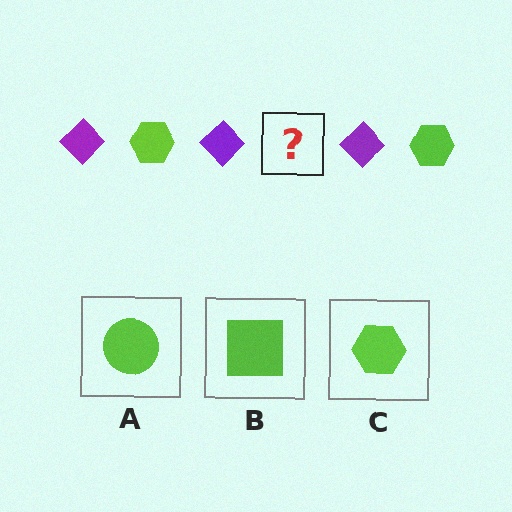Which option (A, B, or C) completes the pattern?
C.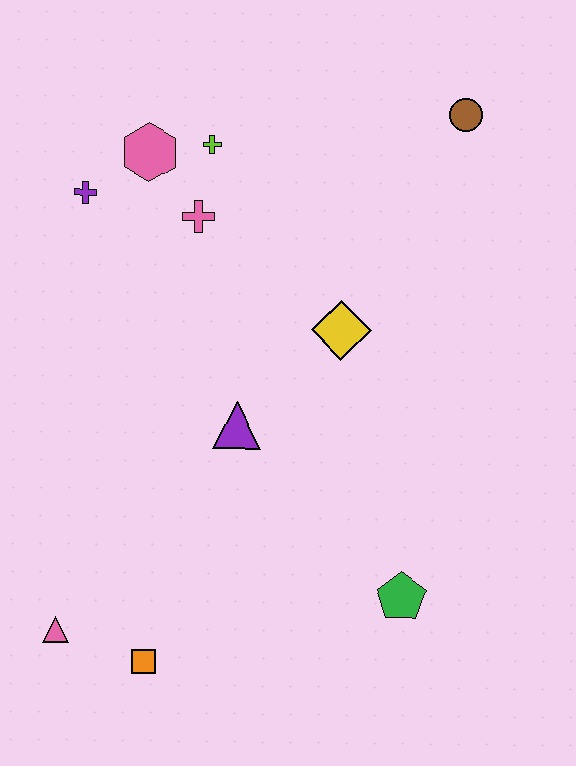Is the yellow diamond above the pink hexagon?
No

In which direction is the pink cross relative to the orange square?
The pink cross is above the orange square.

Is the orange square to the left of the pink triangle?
No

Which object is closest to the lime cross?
The pink hexagon is closest to the lime cross.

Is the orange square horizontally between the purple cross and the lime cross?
Yes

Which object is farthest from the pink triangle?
The brown circle is farthest from the pink triangle.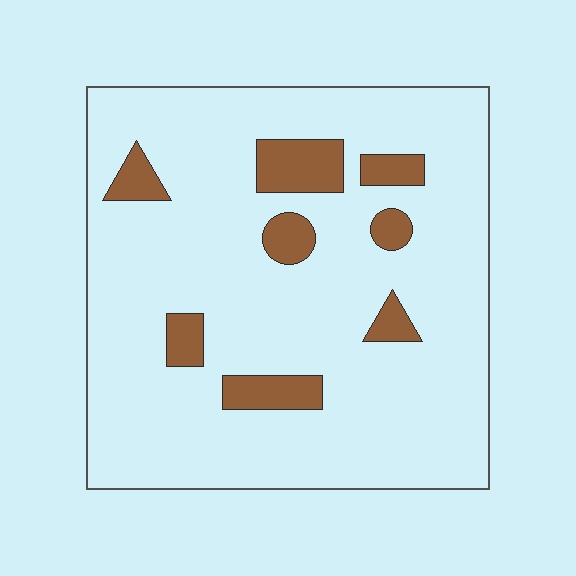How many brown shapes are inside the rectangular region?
8.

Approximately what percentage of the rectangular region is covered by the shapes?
Approximately 10%.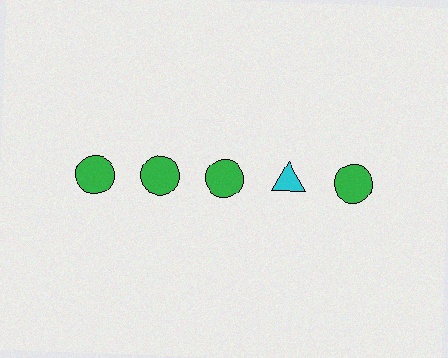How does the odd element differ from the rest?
It differs in both color (cyan instead of green) and shape (triangle instead of circle).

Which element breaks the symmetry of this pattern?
The cyan triangle in the top row, second from right column breaks the symmetry. All other shapes are green circles.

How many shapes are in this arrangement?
There are 5 shapes arranged in a grid pattern.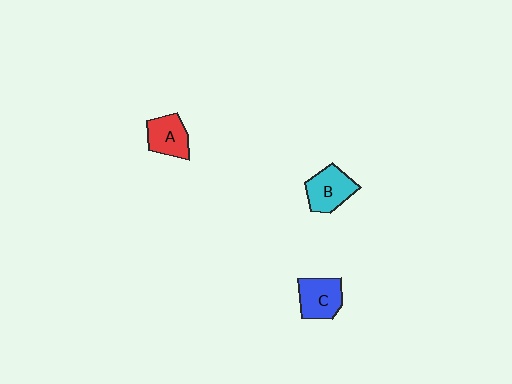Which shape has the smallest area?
Shape A (red).